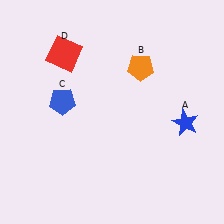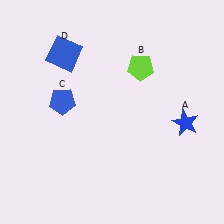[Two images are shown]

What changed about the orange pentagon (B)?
In Image 1, B is orange. In Image 2, it changed to lime.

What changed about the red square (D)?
In Image 1, D is red. In Image 2, it changed to blue.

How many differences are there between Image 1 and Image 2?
There are 2 differences between the two images.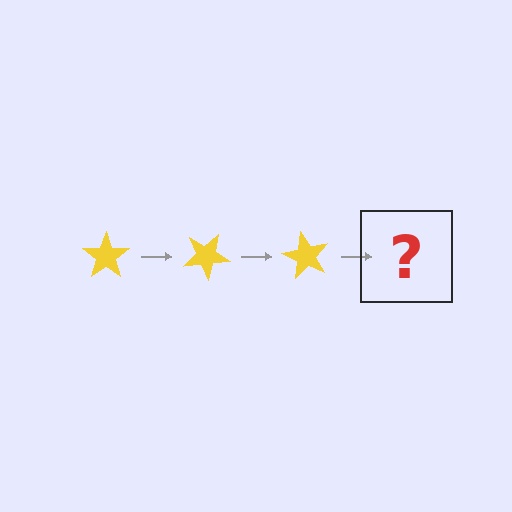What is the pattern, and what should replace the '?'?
The pattern is that the star rotates 30 degrees each step. The '?' should be a yellow star rotated 90 degrees.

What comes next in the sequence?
The next element should be a yellow star rotated 90 degrees.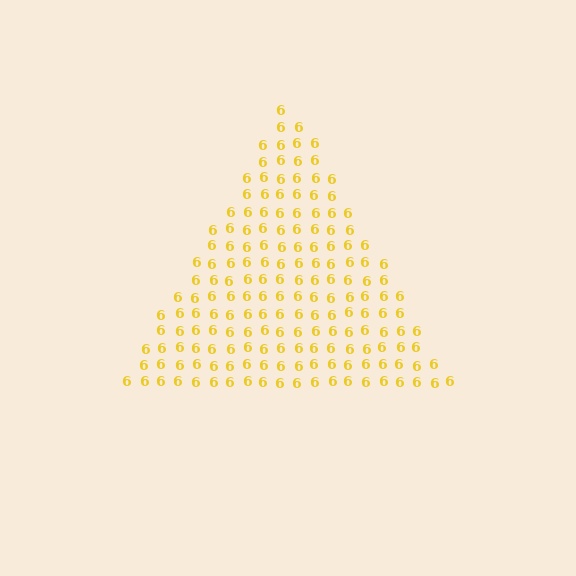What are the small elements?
The small elements are digit 6's.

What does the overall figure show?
The overall figure shows a triangle.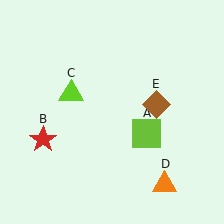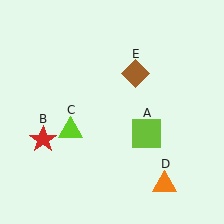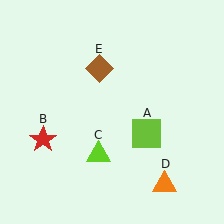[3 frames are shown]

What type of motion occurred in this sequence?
The lime triangle (object C), brown diamond (object E) rotated counterclockwise around the center of the scene.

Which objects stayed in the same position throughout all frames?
Lime square (object A) and red star (object B) and orange triangle (object D) remained stationary.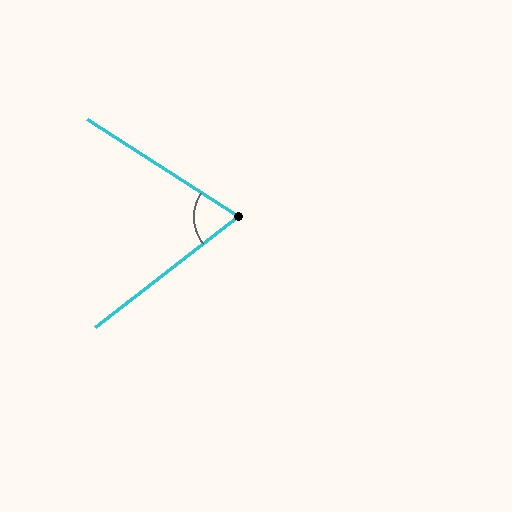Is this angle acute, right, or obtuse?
It is acute.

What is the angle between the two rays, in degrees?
Approximately 70 degrees.